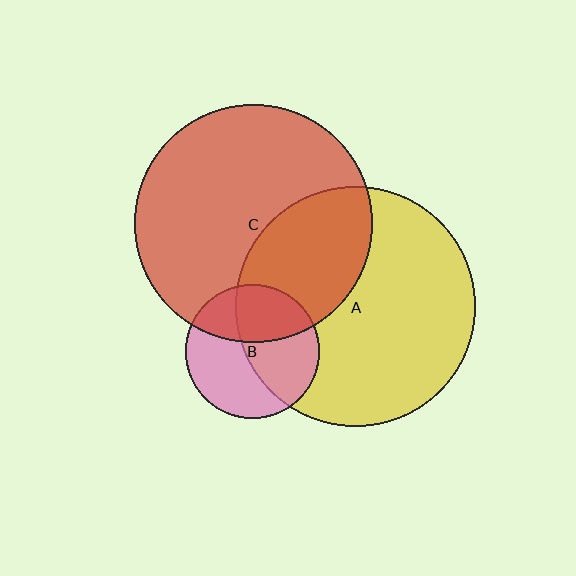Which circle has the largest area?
Circle A (yellow).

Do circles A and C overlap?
Yes.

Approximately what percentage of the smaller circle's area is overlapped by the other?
Approximately 35%.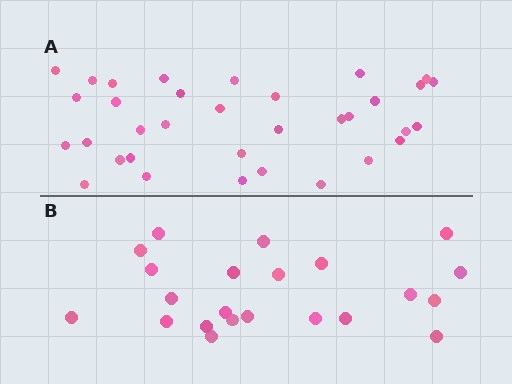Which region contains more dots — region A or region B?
Region A (the top region) has more dots.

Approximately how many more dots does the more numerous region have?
Region A has roughly 12 or so more dots than region B.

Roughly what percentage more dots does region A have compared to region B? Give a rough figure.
About 55% more.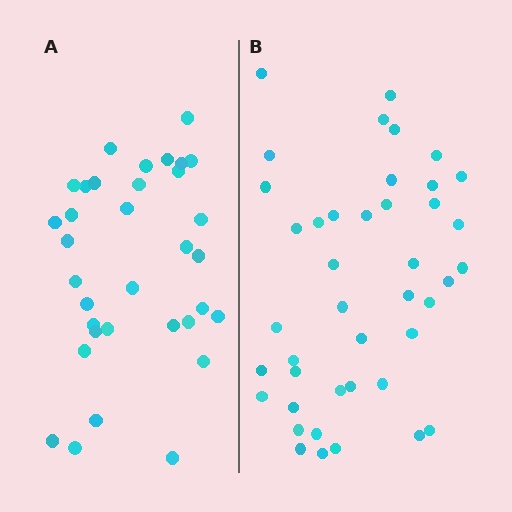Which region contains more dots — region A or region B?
Region B (the right region) has more dots.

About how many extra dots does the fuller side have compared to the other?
Region B has roughly 8 or so more dots than region A.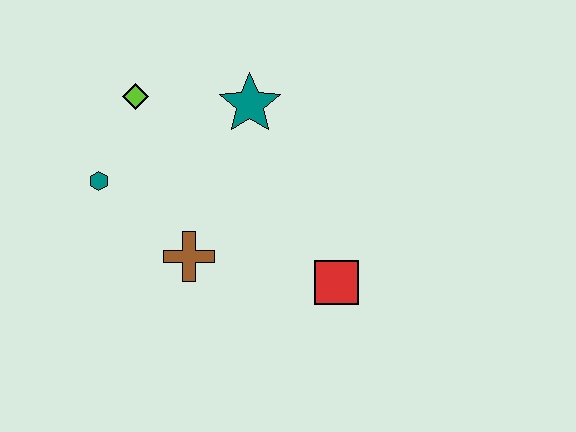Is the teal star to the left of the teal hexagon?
No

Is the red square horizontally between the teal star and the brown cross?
No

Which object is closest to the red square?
The brown cross is closest to the red square.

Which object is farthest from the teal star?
The red square is farthest from the teal star.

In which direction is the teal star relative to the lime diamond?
The teal star is to the right of the lime diamond.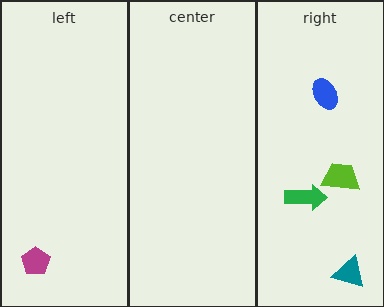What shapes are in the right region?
The green arrow, the teal triangle, the blue ellipse, the lime trapezoid.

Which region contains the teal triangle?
The right region.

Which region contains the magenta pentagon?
The left region.